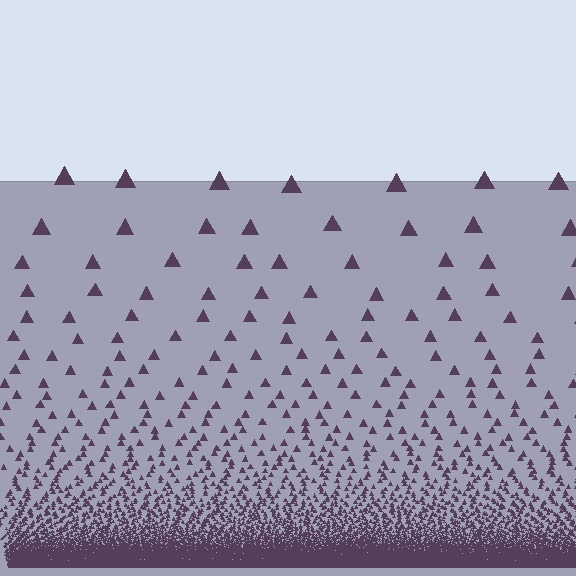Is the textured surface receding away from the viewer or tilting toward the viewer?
The surface appears to tilt toward the viewer. Texture elements get larger and sparser toward the top.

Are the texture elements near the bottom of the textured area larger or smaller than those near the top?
Smaller. The gradient is inverted — elements near the bottom are smaller and denser.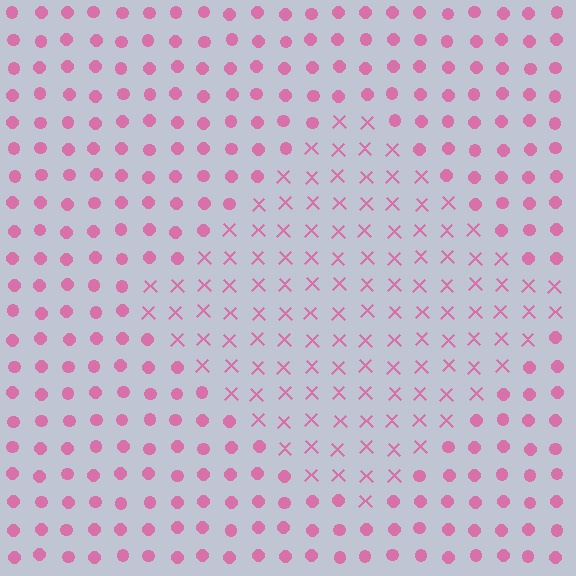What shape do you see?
I see a diamond.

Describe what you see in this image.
The image is filled with small pink elements arranged in a uniform grid. A diamond-shaped region contains X marks, while the surrounding area contains circles. The boundary is defined purely by the change in element shape.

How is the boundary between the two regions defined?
The boundary is defined by a change in element shape: X marks inside vs. circles outside. All elements share the same color and spacing.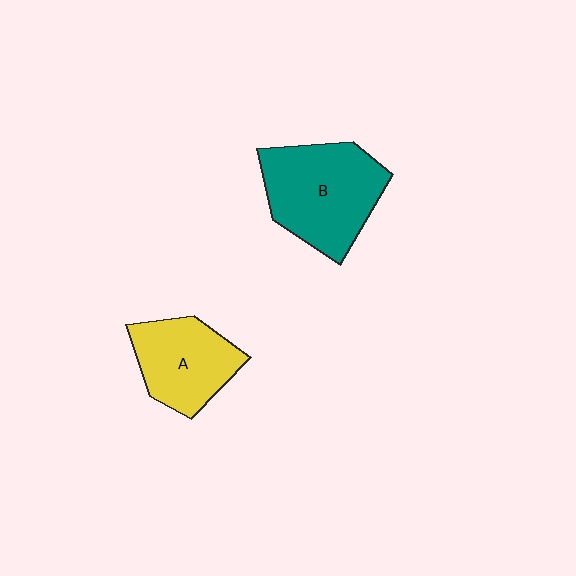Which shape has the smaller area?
Shape A (yellow).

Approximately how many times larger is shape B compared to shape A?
Approximately 1.4 times.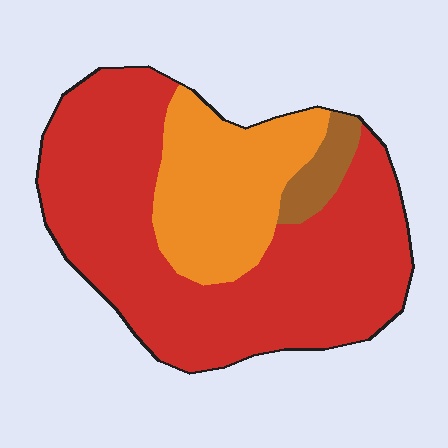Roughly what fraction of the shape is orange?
Orange covers about 25% of the shape.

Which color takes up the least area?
Brown, at roughly 5%.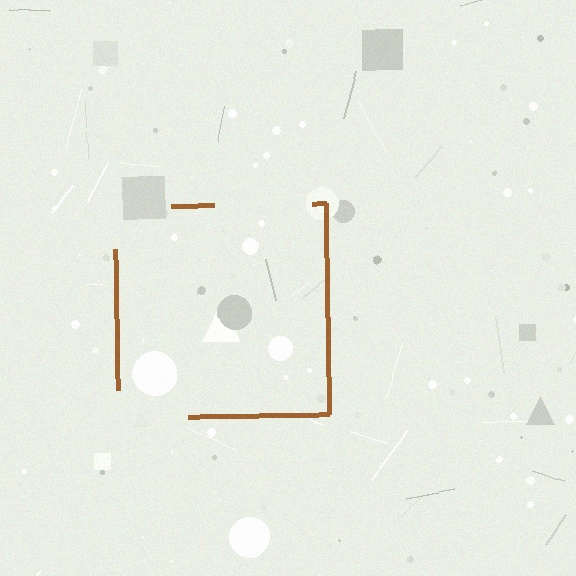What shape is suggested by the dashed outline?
The dashed outline suggests a square.